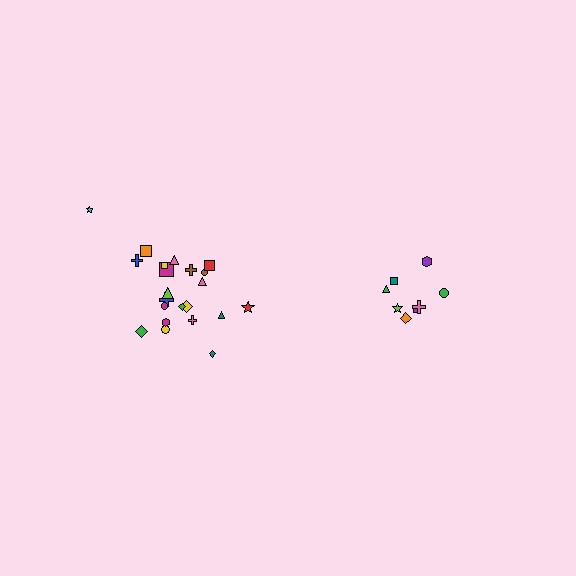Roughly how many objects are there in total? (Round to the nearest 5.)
Roughly 30 objects in total.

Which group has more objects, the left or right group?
The left group.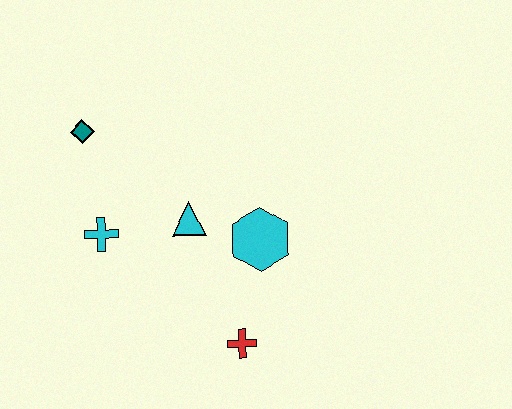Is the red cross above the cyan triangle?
No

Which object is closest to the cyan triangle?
The cyan hexagon is closest to the cyan triangle.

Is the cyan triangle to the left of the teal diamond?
No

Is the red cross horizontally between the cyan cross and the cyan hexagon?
Yes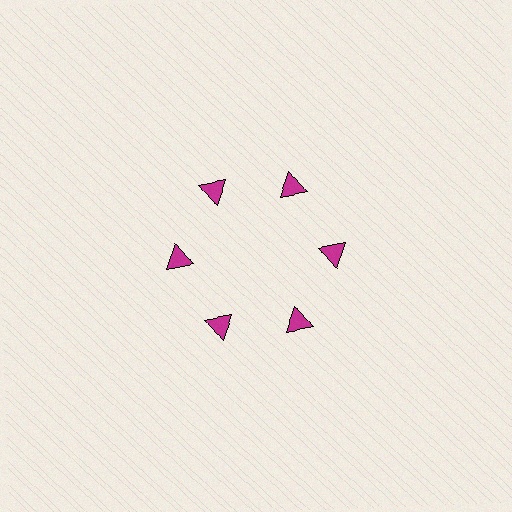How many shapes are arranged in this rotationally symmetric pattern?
There are 6 shapes, arranged in 6 groups of 1.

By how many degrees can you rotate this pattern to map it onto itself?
The pattern maps onto itself every 60 degrees of rotation.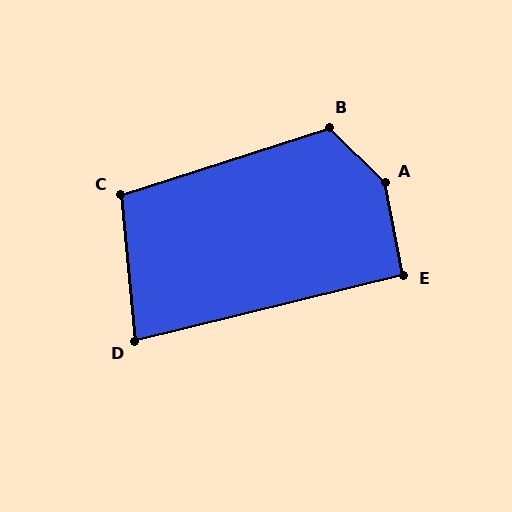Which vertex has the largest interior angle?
A, at approximately 146 degrees.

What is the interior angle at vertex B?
Approximately 117 degrees (obtuse).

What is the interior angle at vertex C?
Approximately 102 degrees (obtuse).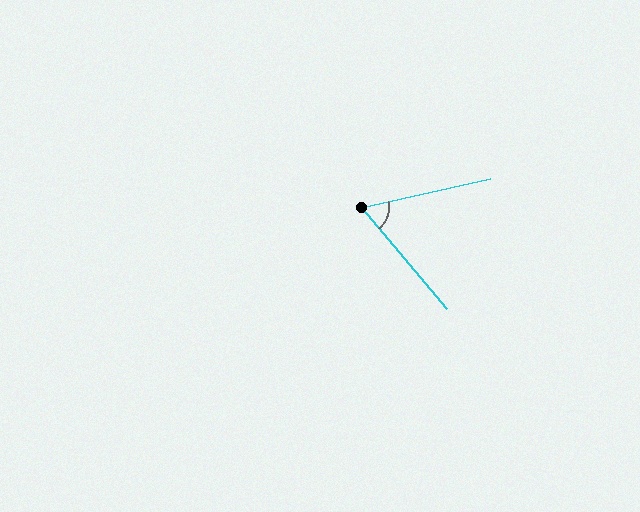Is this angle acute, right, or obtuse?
It is acute.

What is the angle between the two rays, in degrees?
Approximately 63 degrees.